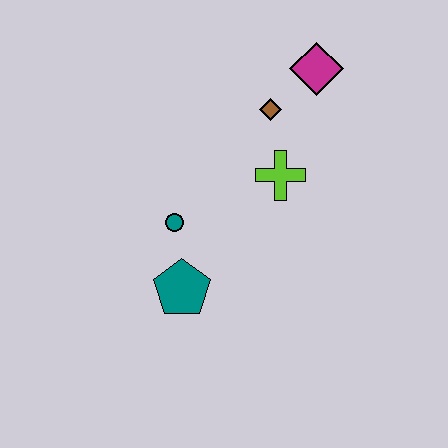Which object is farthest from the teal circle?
The magenta diamond is farthest from the teal circle.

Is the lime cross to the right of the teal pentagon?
Yes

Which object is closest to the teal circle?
The teal pentagon is closest to the teal circle.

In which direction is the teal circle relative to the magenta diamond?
The teal circle is below the magenta diamond.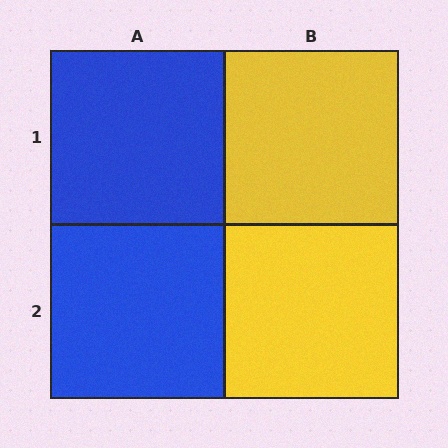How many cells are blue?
2 cells are blue.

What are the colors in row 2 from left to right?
Blue, yellow.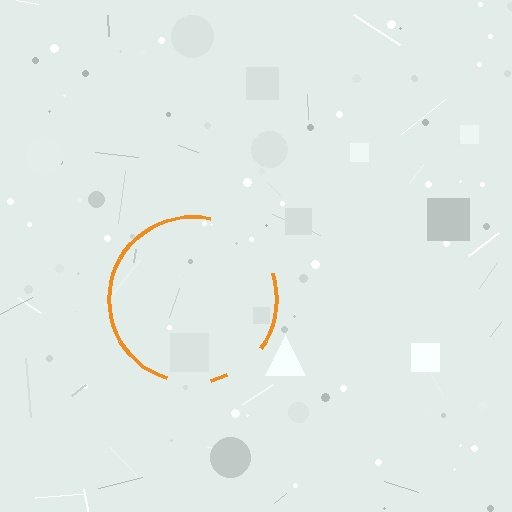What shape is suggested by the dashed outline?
The dashed outline suggests a circle.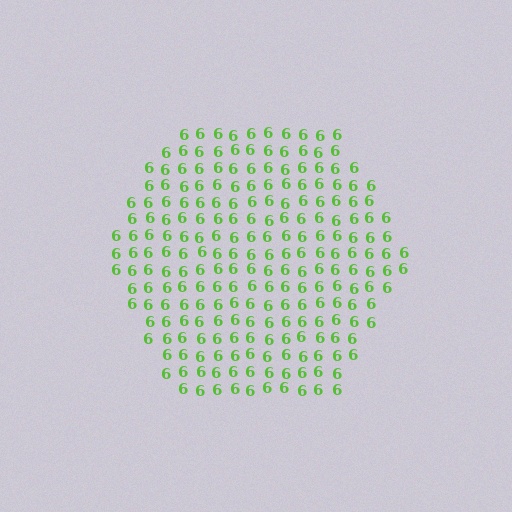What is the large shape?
The large shape is a hexagon.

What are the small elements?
The small elements are digit 6's.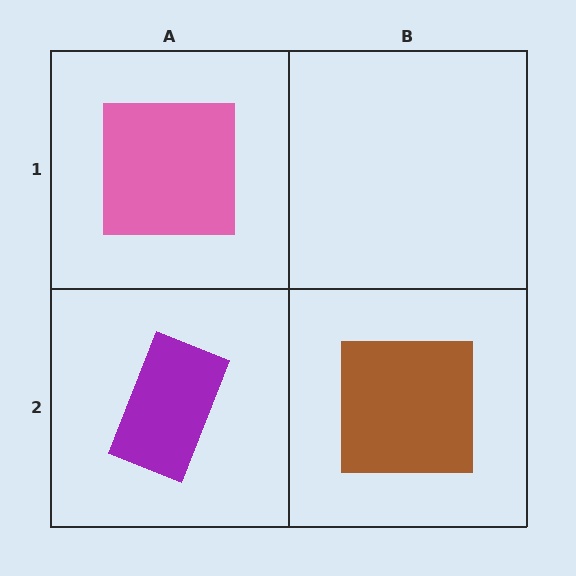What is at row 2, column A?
A purple rectangle.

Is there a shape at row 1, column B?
No, that cell is empty.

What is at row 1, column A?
A pink square.